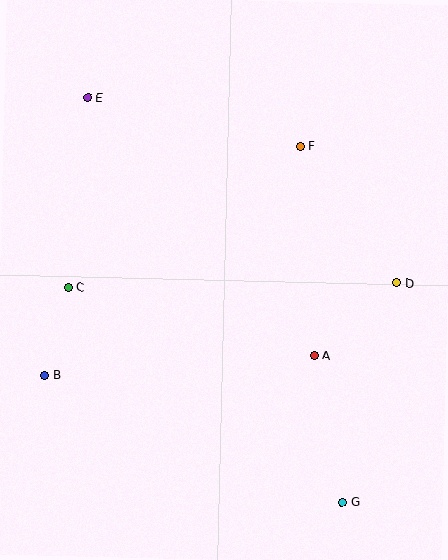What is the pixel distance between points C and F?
The distance between C and F is 272 pixels.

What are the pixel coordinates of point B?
Point B is at (44, 375).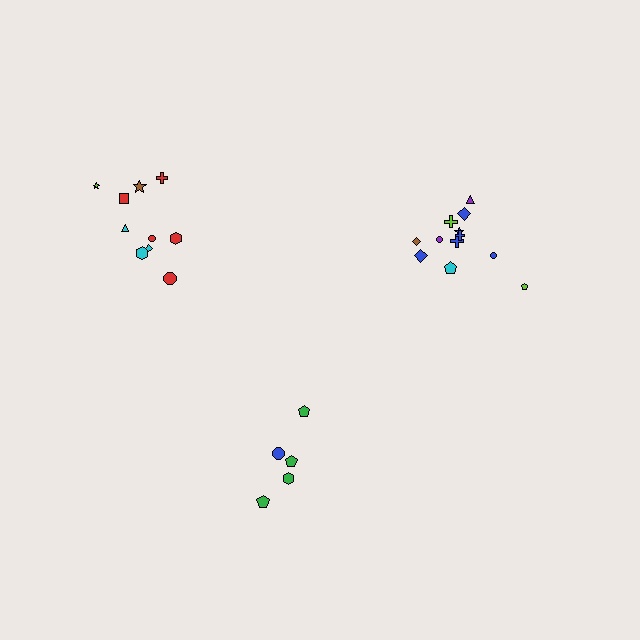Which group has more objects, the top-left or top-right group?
The top-right group.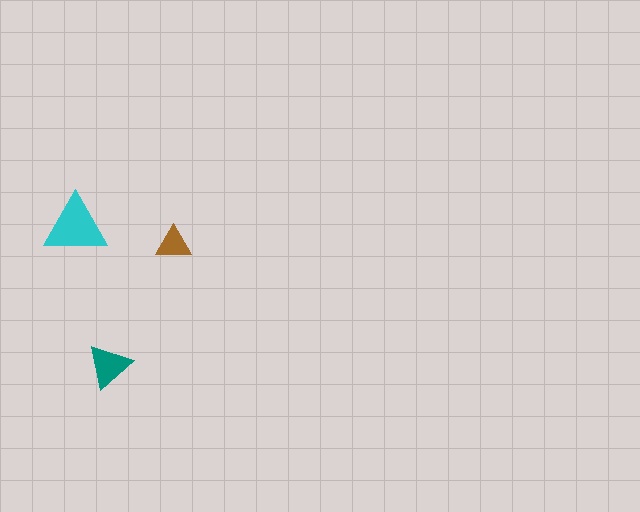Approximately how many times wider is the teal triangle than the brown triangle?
About 1.5 times wider.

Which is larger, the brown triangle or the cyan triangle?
The cyan one.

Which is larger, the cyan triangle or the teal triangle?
The cyan one.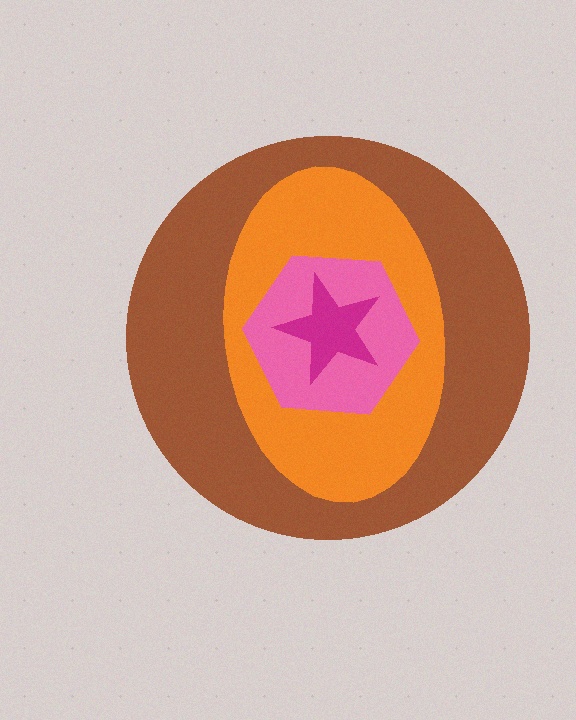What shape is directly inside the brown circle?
The orange ellipse.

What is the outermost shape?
The brown circle.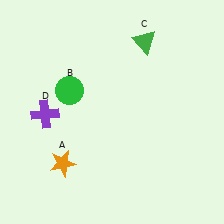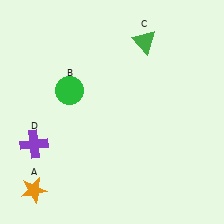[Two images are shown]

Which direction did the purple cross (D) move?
The purple cross (D) moved down.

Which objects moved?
The objects that moved are: the orange star (A), the purple cross (D).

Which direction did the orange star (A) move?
The orange star (A) moved left.